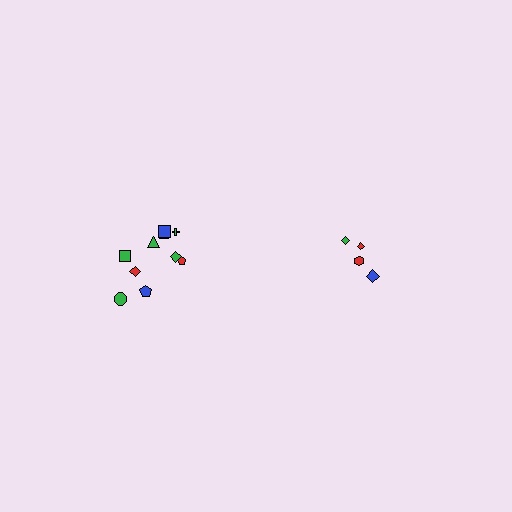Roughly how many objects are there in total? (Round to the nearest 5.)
Roughly 15 objects in total.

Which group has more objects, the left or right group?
The left group.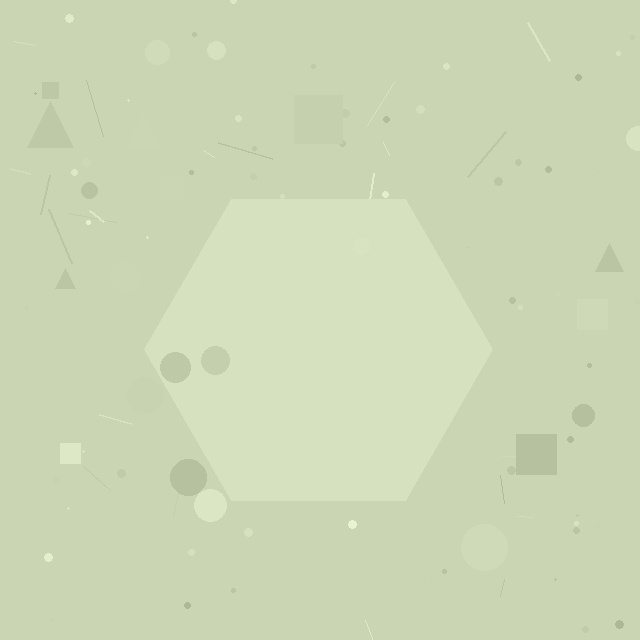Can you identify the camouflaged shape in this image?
The camouflaged shape is a hexagon.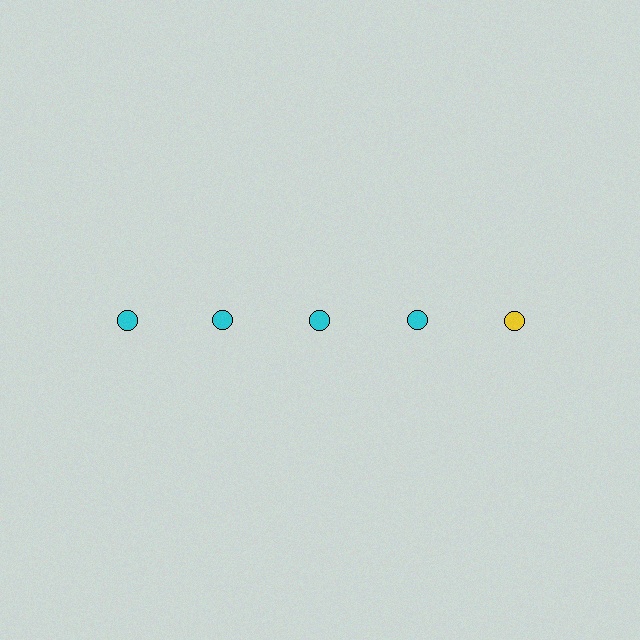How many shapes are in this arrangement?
There are 5 shapes arranged in a grid pattern.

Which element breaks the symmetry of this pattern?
The yellow circle in the top row, rightmost column breaks the symmetry. All other shapes are cyan circles.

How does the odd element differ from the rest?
It has a different color: yellow instead of cyan.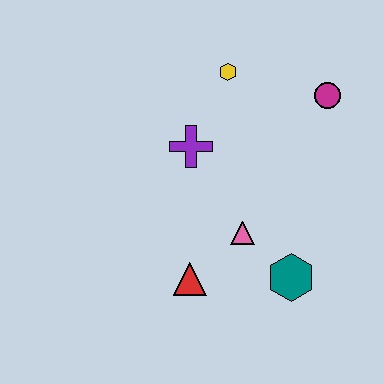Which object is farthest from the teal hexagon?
The yellow hexagon is farthest from the teal hexagon.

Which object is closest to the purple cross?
The yellow hexagon is closest to the purple cross.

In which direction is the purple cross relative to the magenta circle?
The purple cross is to the left of the magenta circle.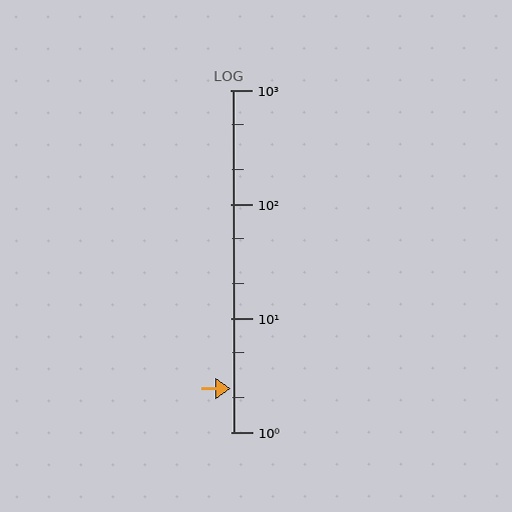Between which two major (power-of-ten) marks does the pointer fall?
The pointer is between 1 and 10.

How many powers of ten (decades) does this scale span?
The scale spans 3 decades, from 1 to 1000.